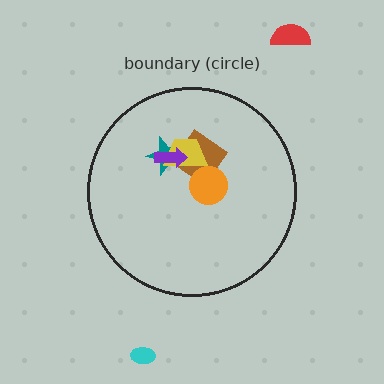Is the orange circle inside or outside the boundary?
Inside.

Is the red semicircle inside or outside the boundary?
Outside.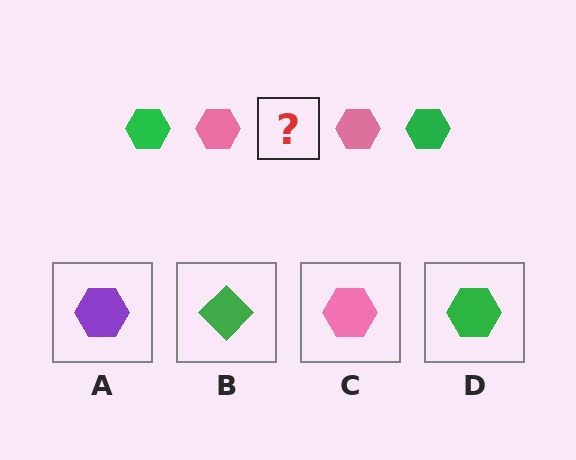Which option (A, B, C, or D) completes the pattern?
D.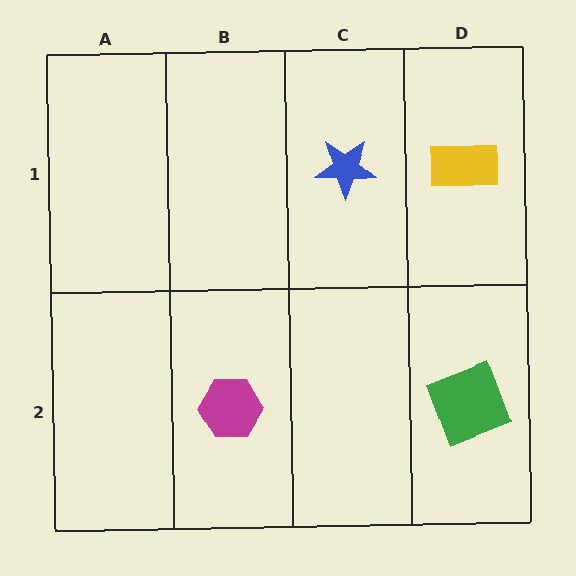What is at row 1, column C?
A blue star.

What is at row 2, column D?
A green square.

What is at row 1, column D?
A yellow rectangle.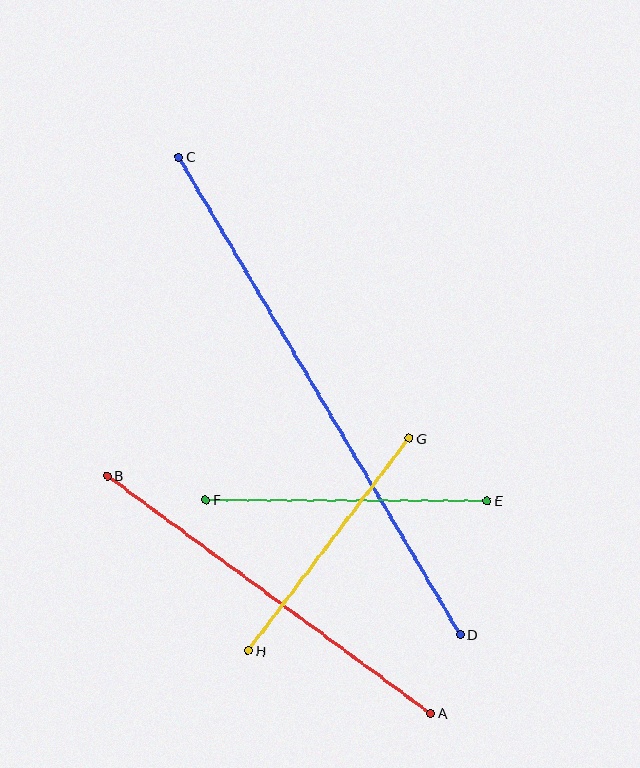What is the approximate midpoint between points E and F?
The midpoint is at approximately (346, 500) pixels.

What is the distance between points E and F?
The distance is approximately 281 pixels.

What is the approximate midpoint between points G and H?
The midpoint is at approximately (329, 544) pixels.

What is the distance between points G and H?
The distance is approximately 266 pixels.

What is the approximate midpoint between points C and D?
The midpoint is at approximately (319, 396) pixels.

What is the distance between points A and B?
The distance is approximately 401 pixels.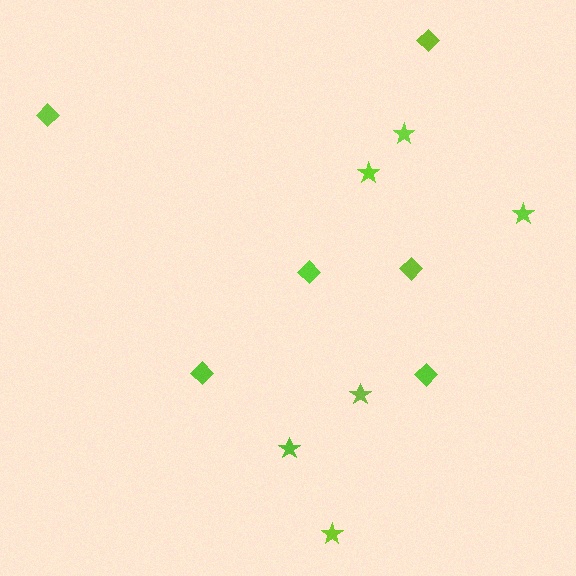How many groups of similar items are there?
There are 2 groups: one group of diamonds (6) and one group of stars (6).